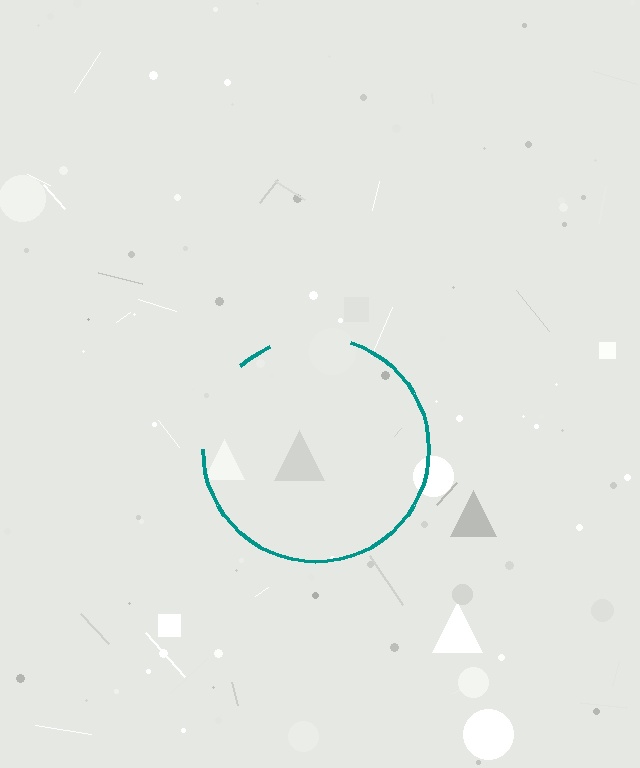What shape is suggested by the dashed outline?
The dashed outline suggests a circle.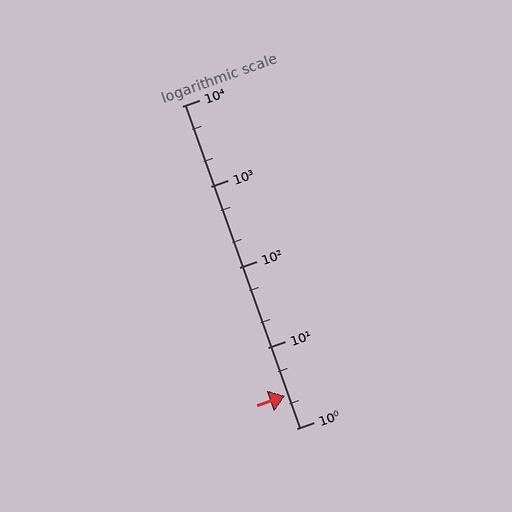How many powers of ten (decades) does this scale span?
The scale spans 4 decades, from 1 to 10000.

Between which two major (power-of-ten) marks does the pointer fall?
The pointer is between 1 and 10.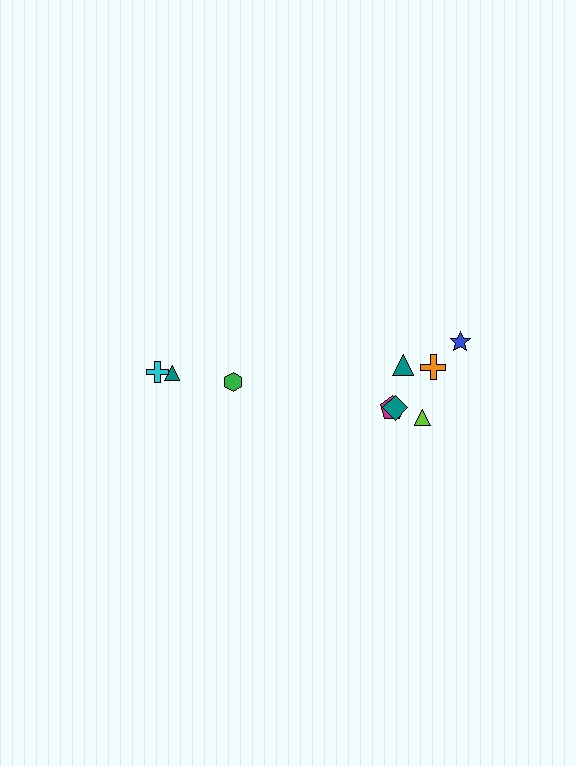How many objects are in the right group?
There are 6 objects.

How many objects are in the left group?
There are 3 objects.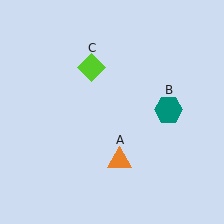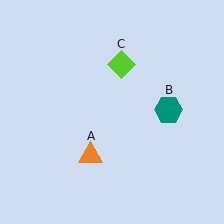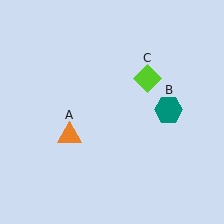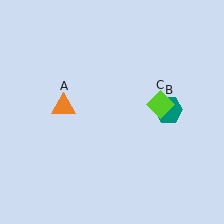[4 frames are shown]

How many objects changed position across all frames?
2 objects changed position: orange triangle (object A), lime diamond (object C).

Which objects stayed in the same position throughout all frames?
Teal hexagon (object B) remained stationary.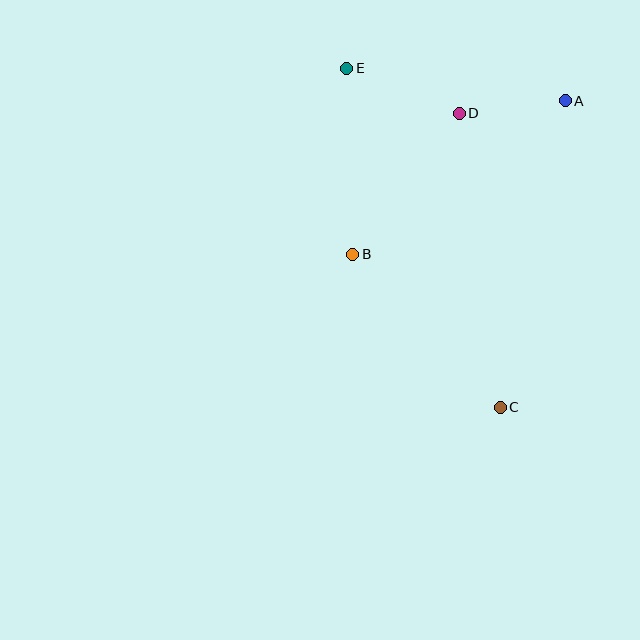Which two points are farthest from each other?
Points C and E are farthest from each other.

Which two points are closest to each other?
Points A and D are closest to each other.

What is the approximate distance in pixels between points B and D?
The distance between B and D is approximately 177 pixels.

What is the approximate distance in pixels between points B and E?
The distance between B and E is approximately 186 pixels.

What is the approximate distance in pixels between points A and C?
The distance between A and C is approximately 313 pixels.